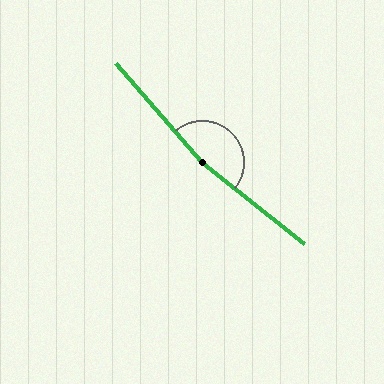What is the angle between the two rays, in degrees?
Approximately 169 degrees.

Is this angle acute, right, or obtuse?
It is obtuse.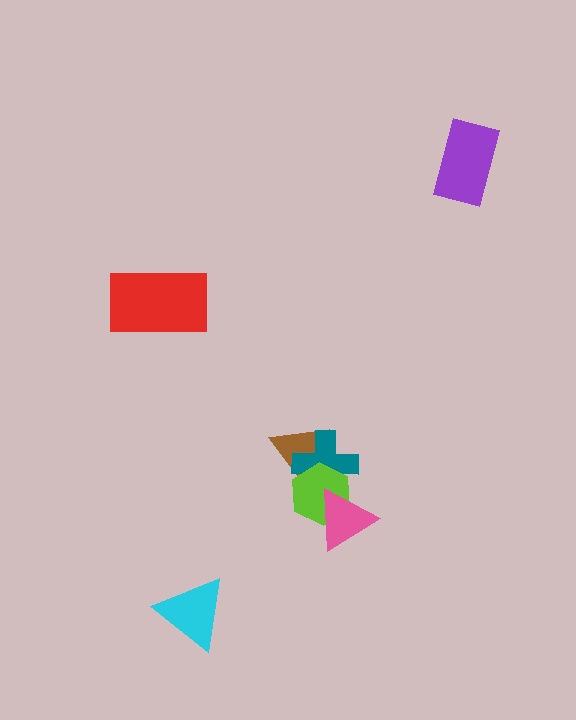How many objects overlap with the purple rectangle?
0 objects overlap with the purple rectangle.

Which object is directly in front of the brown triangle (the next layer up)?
The teal cross is directly in front of the brown triangle.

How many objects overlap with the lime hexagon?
3 objects overlap with the lime hexagon.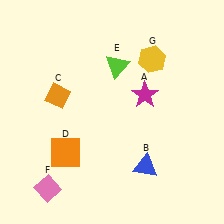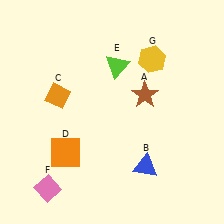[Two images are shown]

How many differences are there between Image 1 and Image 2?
There is 1 difference between the two images.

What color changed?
The star (A) changed from magenta in Image 1 to brown in Image 2.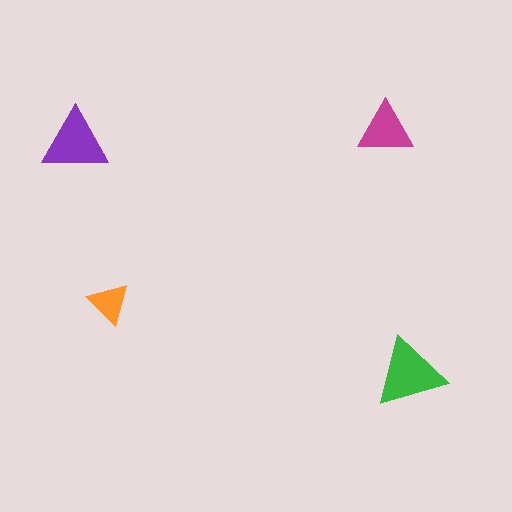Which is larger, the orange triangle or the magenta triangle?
The magenta one.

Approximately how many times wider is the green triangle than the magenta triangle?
About 1.5 times wider.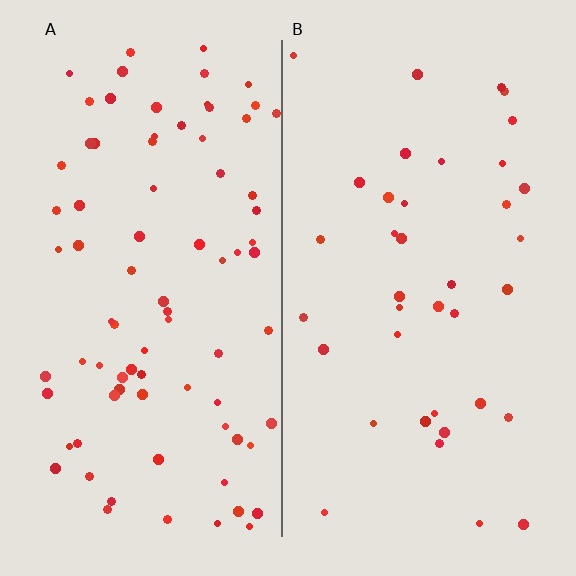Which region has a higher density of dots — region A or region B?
A (the left).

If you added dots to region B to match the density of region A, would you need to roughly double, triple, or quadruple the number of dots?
Approximately double.